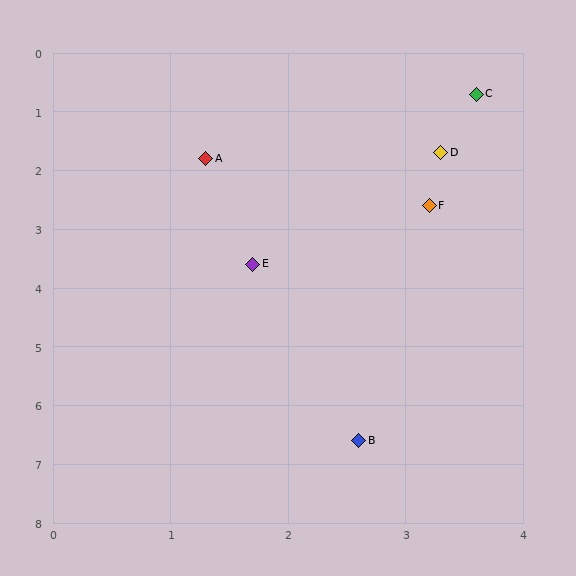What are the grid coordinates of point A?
Point A is at approximately (1.3, 1.8).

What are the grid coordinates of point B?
Point B is at approximately (2.6, 6.6).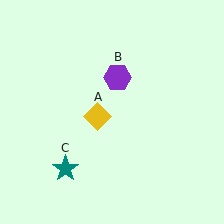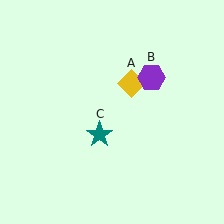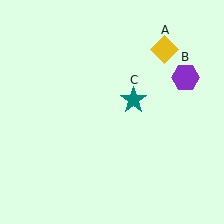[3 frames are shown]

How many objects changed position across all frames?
3 objects changed position: yellow diamond (object A), purple hexagon (object B), teal star (object C).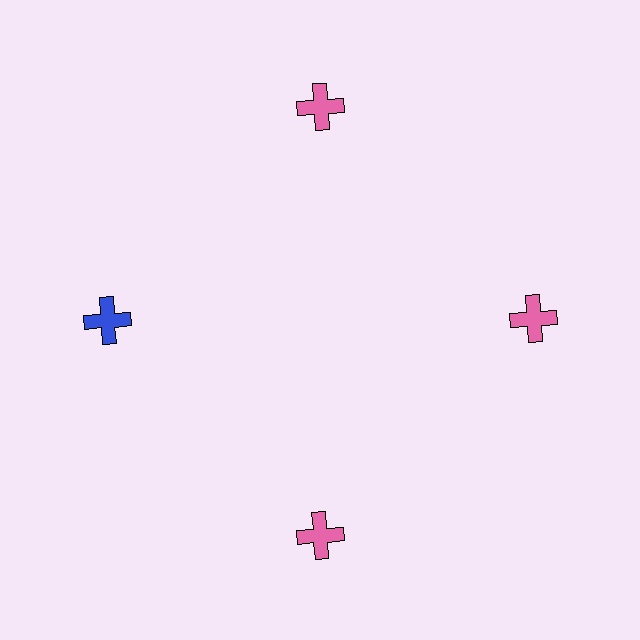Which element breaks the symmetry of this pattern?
The blue cross at roughly the 9 o'clock position breaks the symmetry. All other shapes are pink crosses.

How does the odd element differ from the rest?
It has a different color: blue instead of pink.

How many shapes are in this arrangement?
There are 4 shapes arranged in a ring pattern.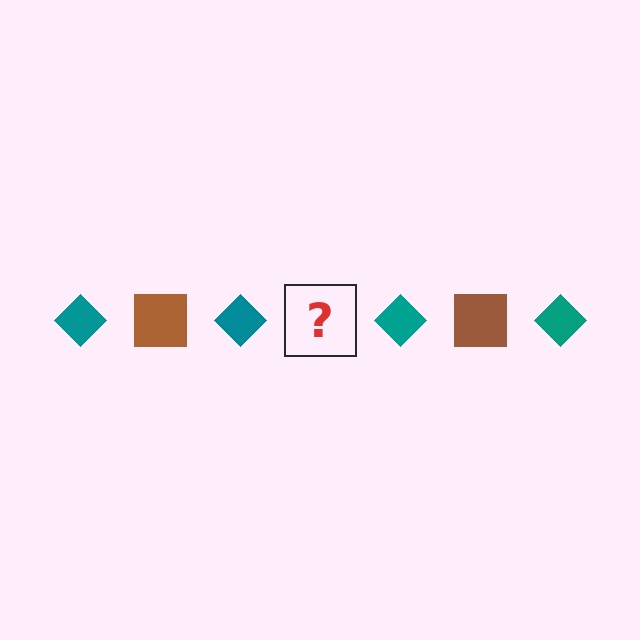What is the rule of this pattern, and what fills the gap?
The rule is that the pattern alternates between teal diamond and brown square. The gap should be filled with a brown square.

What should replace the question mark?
The question mark should be replaced with a brown square.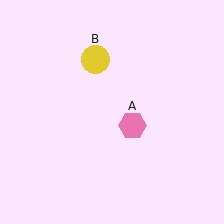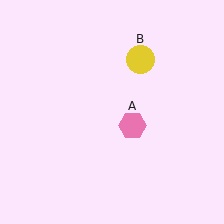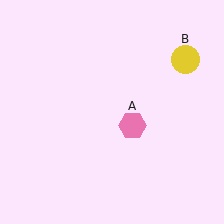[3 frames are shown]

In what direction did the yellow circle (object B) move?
The yellow circle (object B) moved right.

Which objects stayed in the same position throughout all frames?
Pink hexagon (object A) remained stationary.